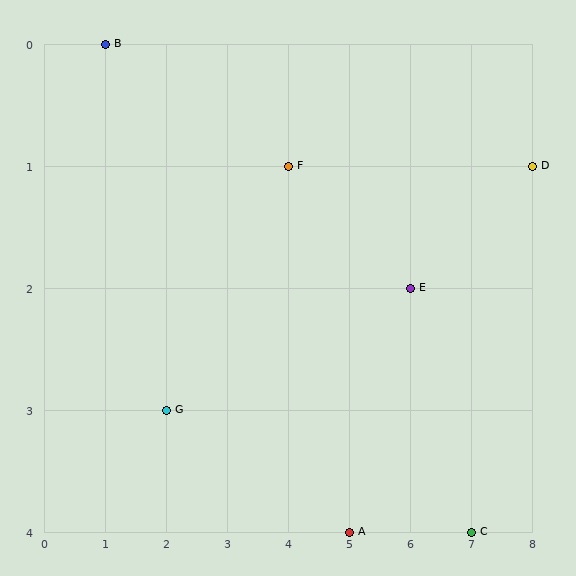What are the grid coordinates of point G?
Point G is at grid coordinates (2, 3).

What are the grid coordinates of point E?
Point E is at grid coordinates (6, 2).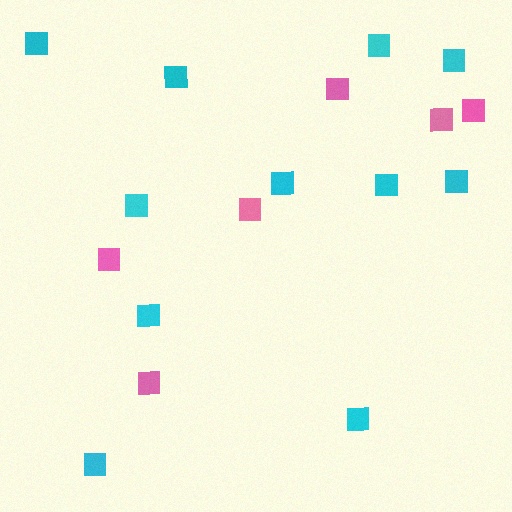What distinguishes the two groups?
There are 2 groups: one group of cyan squares (11) and one group of pink squares (6).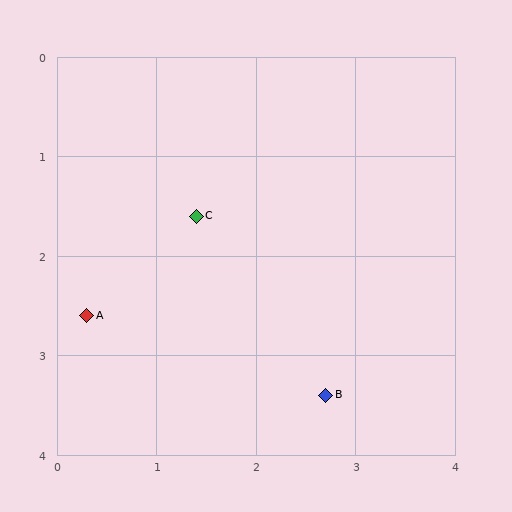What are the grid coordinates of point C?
Point C is at approximately (1.4, 1.6).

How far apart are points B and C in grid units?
Points B and C are about 2.2 grid units apart.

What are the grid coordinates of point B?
Point B is at approximately (2.7, 3.4).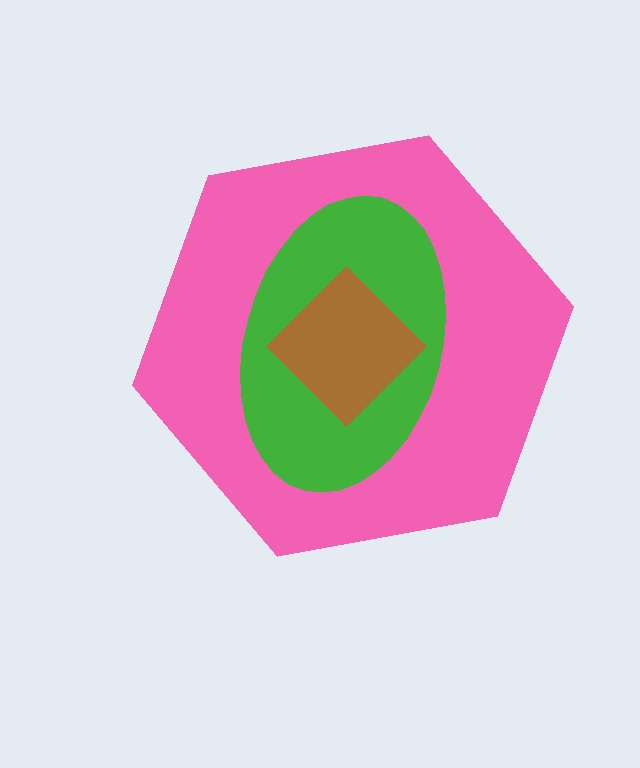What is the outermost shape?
The pink hexagon.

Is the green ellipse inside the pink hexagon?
Yes.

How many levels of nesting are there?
3.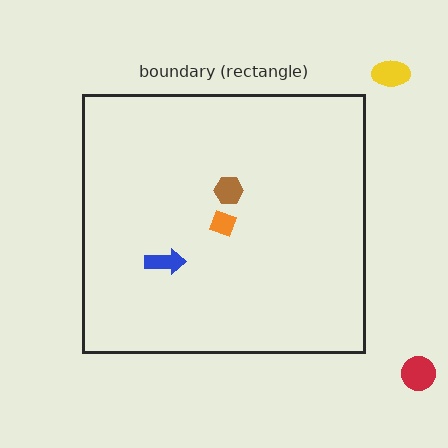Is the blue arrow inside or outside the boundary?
Inside.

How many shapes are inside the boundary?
3 inside, 2 outside.